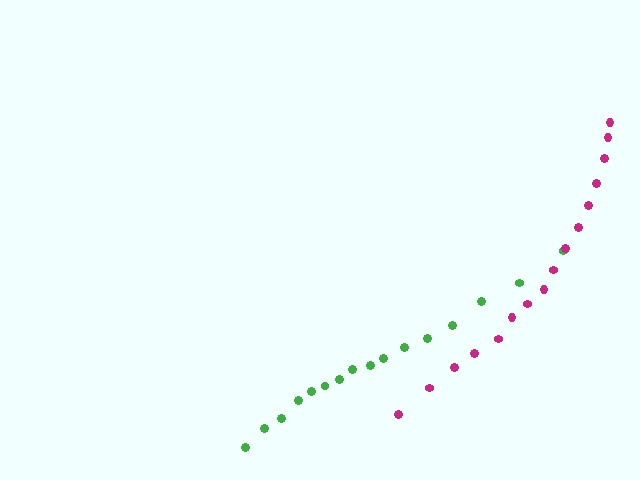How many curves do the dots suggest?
There are 2 distinct paths.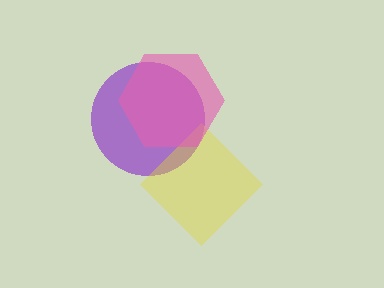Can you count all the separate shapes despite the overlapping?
Yes, there are 3 separate shapes.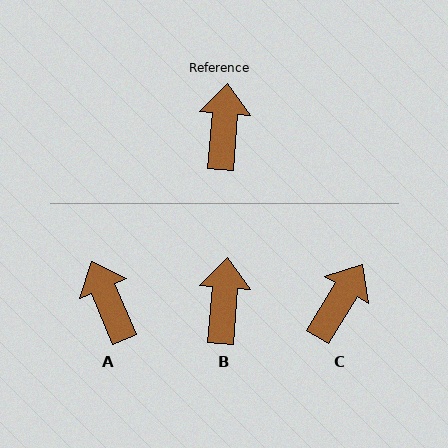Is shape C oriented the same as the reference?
No, it is off by about 27 degrees.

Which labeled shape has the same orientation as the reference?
B.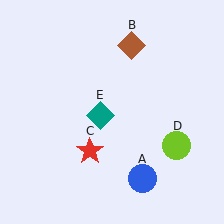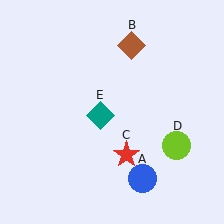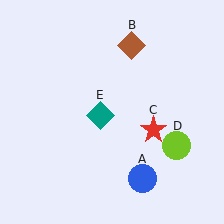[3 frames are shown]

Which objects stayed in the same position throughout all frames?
Blue circle (object A) and brown diamond (object B) and lime circle (object D) and teal diamond (object E) remained stationary.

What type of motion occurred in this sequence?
The red star (object C) rotated counterclockwise around the center of the scene.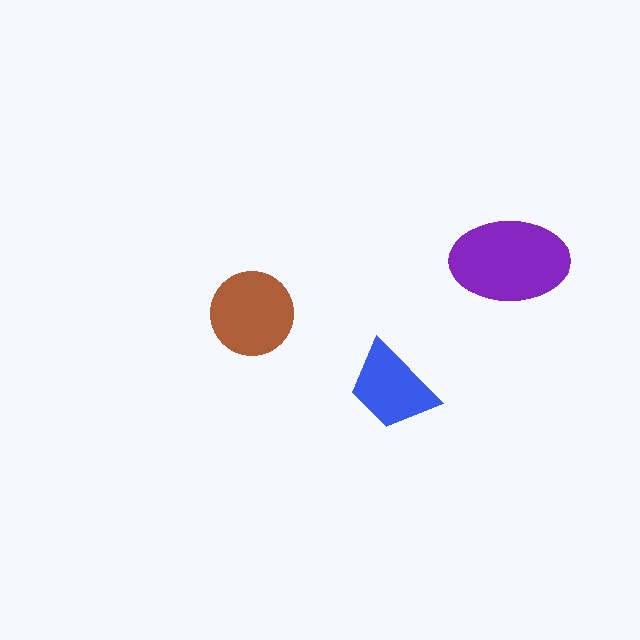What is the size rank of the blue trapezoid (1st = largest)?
3rd.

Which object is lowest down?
The blue trapezoid is bottommost.